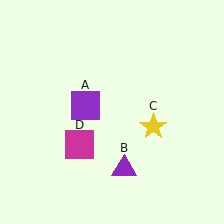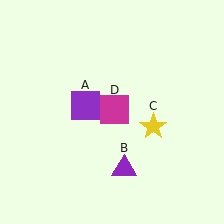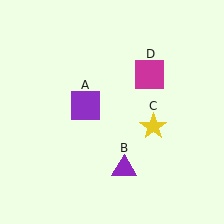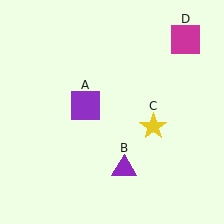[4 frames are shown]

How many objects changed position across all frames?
1 object changed position: magenta square (object D).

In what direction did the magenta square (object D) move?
The magenta square (object D) moved up and to the right.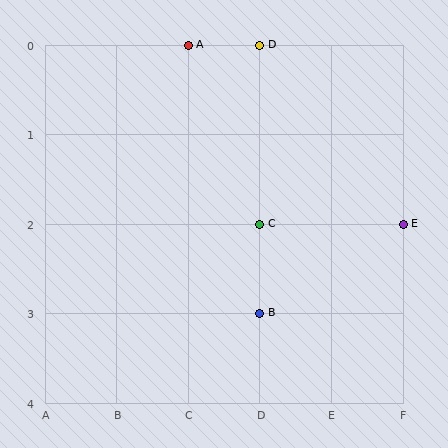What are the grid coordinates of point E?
Point E is at grid coordinates (F, 2).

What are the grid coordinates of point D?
Point D is at grid coordinates (D, 0).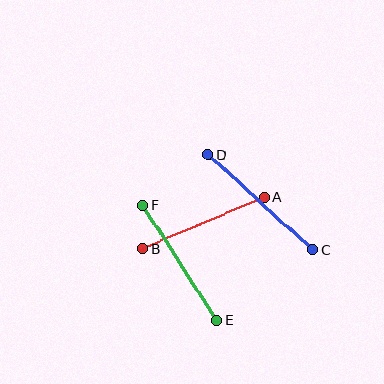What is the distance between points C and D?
The distance is approximately 141 pixels.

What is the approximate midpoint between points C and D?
The midpoint is at approximately (260, 202) pixels.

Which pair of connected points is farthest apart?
Points C and D are farthest apart.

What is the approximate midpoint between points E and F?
The midpoint is at approximately (180, 263) pixels.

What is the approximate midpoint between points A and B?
The midpoint is at approximately (203, 223) pixels.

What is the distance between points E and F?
The distance is approximately 137 pixels.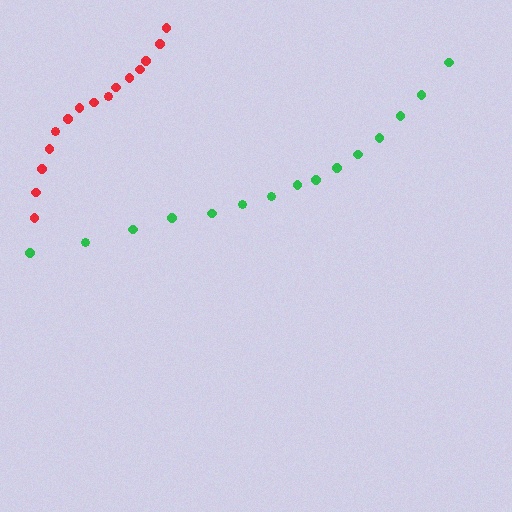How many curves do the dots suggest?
There are 2 distinct paths.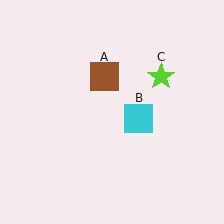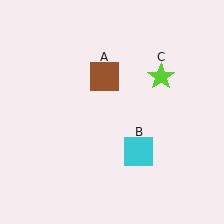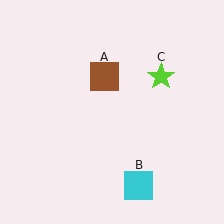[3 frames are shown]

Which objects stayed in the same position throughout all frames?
Brown square (object A) and lime star (object C) remained stationary.